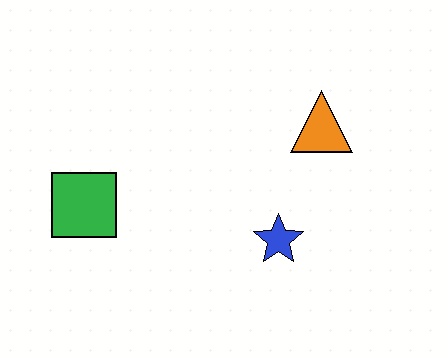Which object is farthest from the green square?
The orange triangle is farthest from the green square.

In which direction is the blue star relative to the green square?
The blue star is to the right of the green square.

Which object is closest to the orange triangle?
The blue star is closest to the orange triangle.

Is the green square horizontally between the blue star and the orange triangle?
No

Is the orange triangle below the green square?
No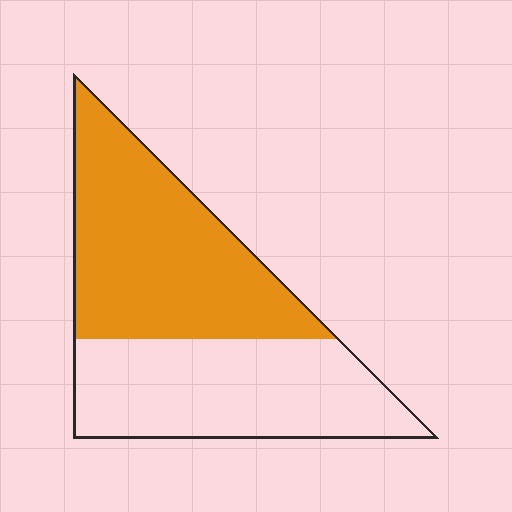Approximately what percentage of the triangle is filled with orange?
Approximately 55%.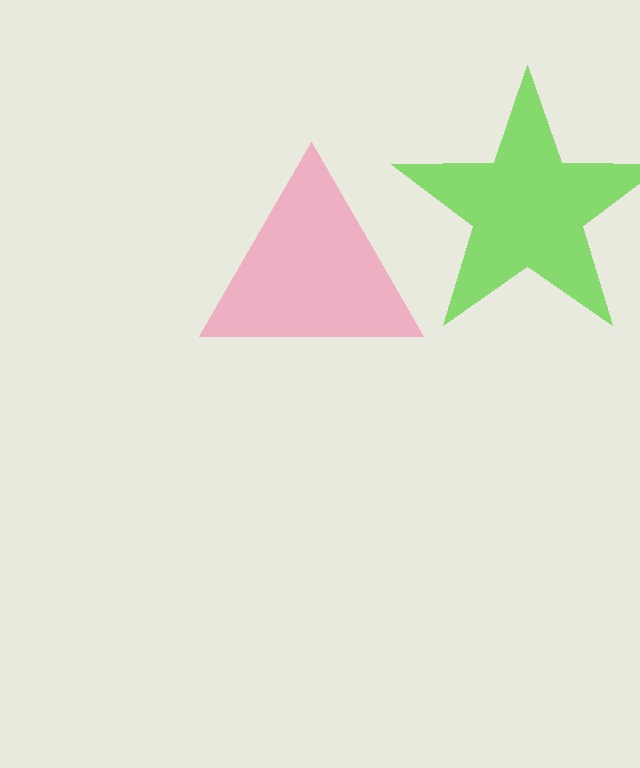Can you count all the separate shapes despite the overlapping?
Yes, there are 2 separate shapes.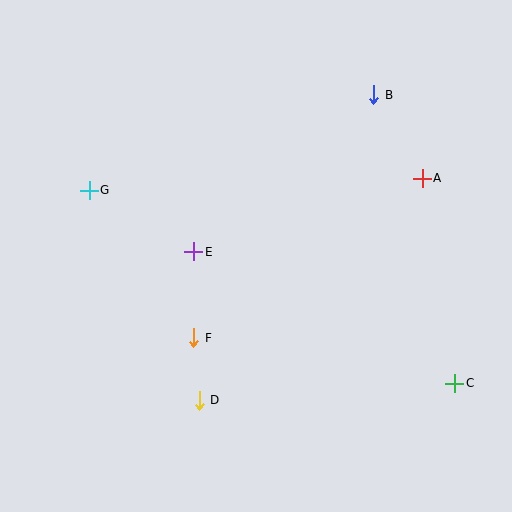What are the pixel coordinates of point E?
Point E is at (194, 252).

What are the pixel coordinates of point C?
Point C is at (455, 383).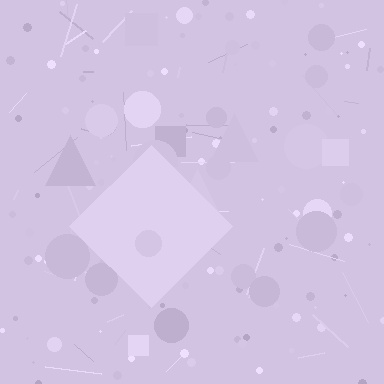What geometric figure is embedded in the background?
A diamond is embedded in the background.